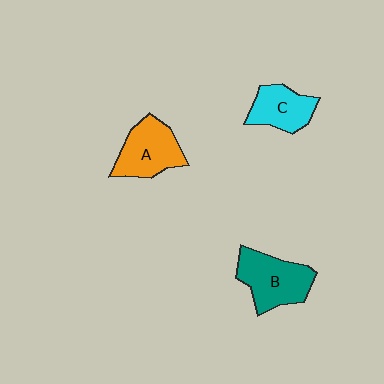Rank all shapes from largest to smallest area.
From largest to smallest: B (teal), A (orange), C (cyan).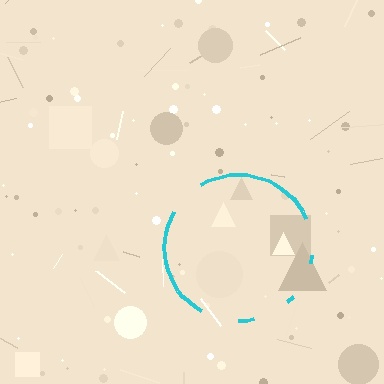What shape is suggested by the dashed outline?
The dashed outline suggests a circle.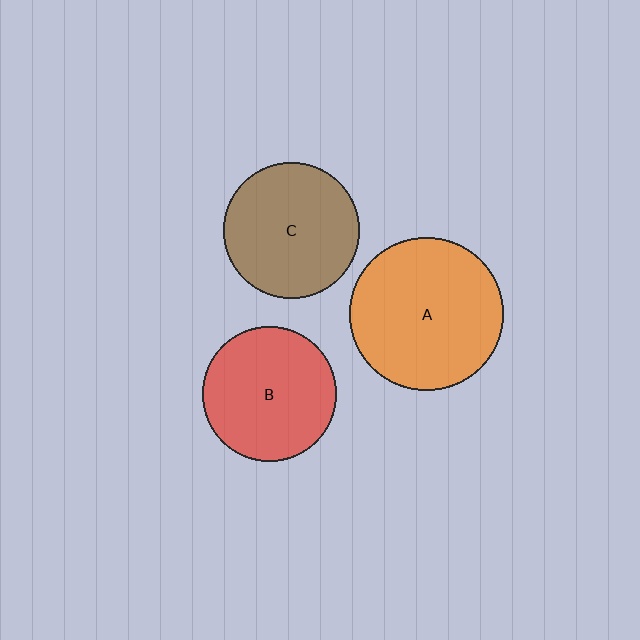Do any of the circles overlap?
No, none of the circles overlap.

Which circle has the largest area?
Circle A (orange).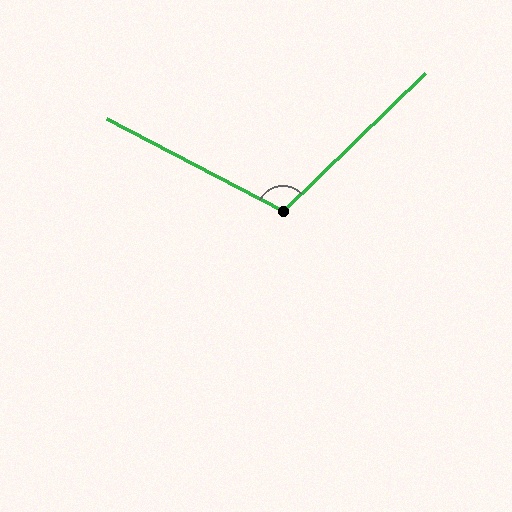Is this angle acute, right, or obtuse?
It is obtuse.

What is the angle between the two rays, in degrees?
Approximately 108 degrees.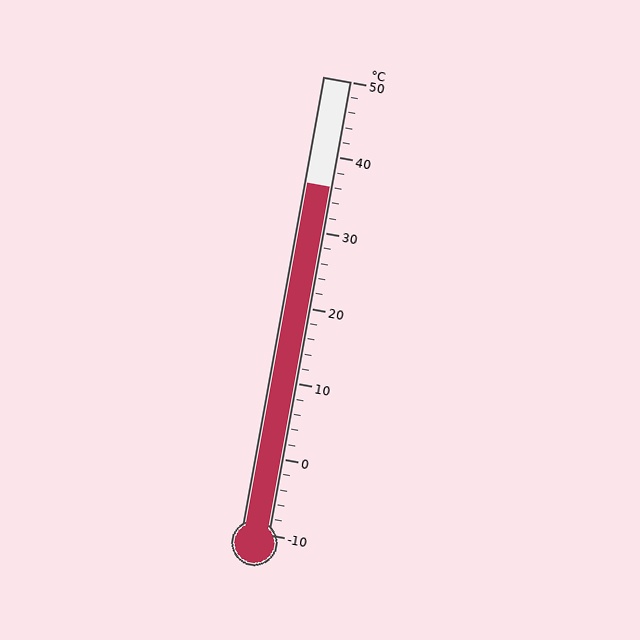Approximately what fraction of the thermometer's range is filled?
The thermometer is filled to approximately 75% of its range.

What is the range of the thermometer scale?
The thermometer scale ranges from -10°C to 50°C.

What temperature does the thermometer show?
The thermometer shows approximately 36°C.